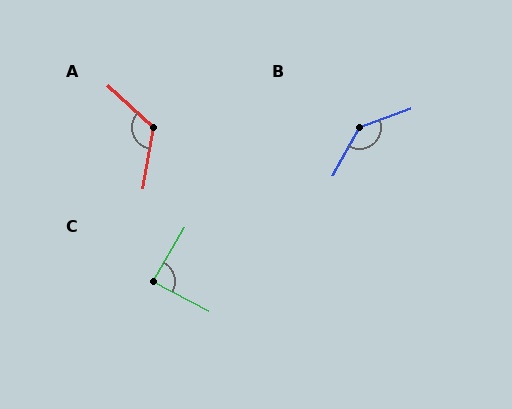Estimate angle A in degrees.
Approximately 123 degrees.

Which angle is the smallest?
C, at approximately 87 degrees.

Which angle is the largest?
B, at approximately 139 degrees.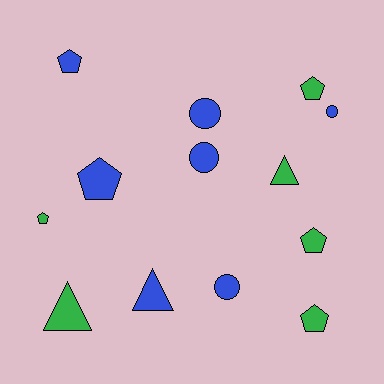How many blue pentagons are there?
There are 2 blue pentagons.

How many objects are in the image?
There are 13 objects.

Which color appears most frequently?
Blue, with 7 objects.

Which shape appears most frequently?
Pentagon, with 6 objects.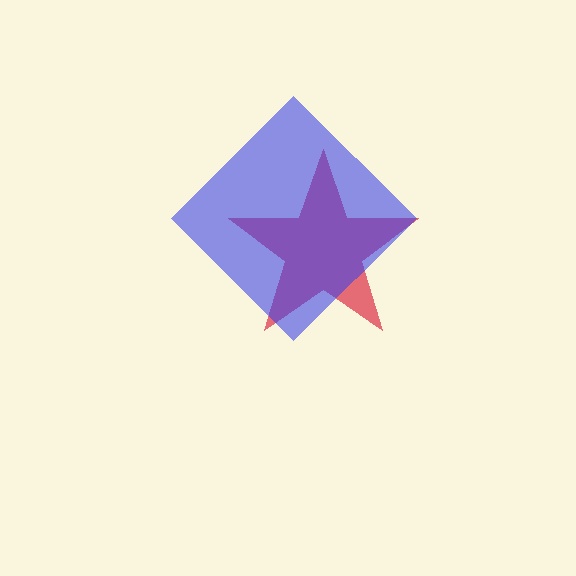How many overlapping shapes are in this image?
There are 2 overlapping shapes in the image.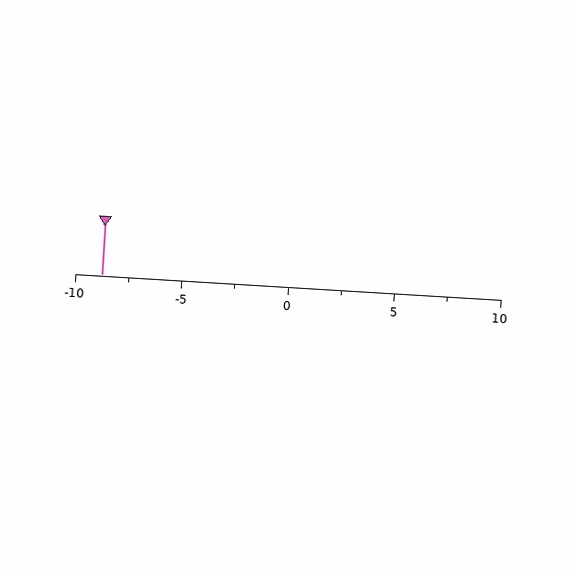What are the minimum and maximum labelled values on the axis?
The axis runs from -10 to 10.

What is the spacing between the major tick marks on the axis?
The major ticks are spaced 5 apart.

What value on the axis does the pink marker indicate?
The marker indicates approximately -8.8.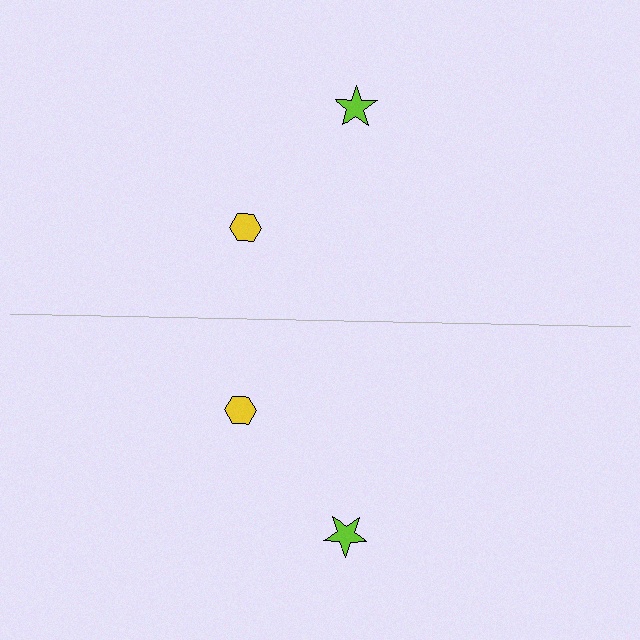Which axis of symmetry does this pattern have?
The pattern has a horizontal axis of symmetry running through the center of the image.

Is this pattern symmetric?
Yes, this pattern has bilateral (reflection) symmetry.